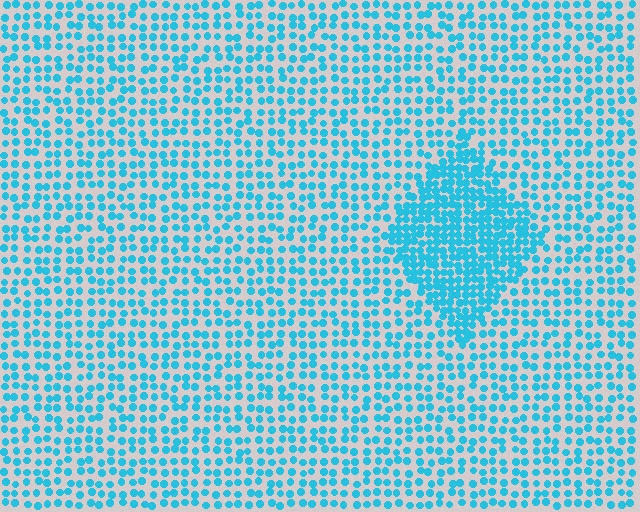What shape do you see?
I see a diamond.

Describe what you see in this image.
The image contains small cyan elements arranged at two different densities. A diamond-shaped region is visible where the elements are more densely packed than the surrounding area.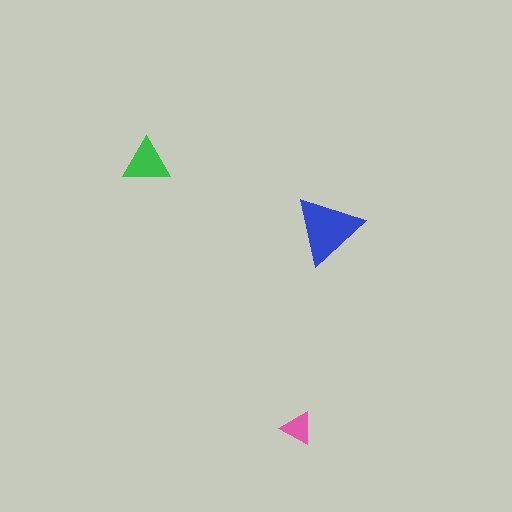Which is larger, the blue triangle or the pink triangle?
The blue one.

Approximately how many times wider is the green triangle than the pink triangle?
About 1.5 times wider.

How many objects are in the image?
There are 3 objects in the image.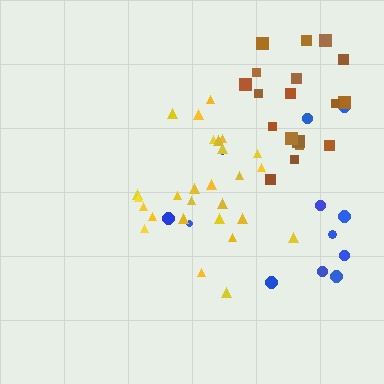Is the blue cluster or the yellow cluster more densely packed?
Yellow.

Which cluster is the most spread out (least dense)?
Blue.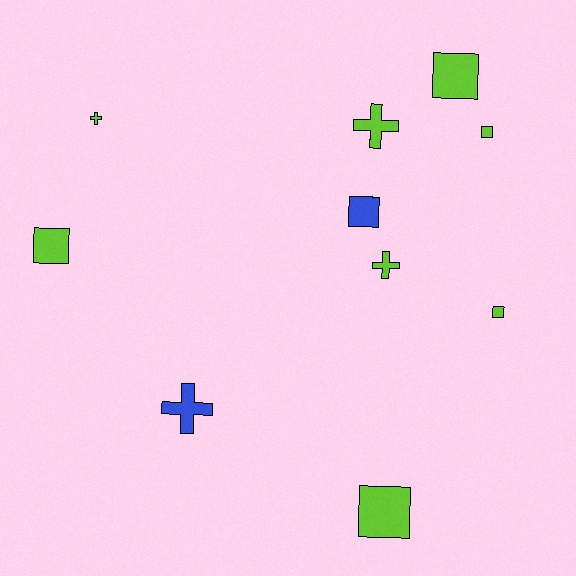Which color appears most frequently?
Lime, with 8 objects.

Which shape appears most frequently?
Square, with 6 objects.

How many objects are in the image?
There are 10 objects.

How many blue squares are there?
There is 1 blue square.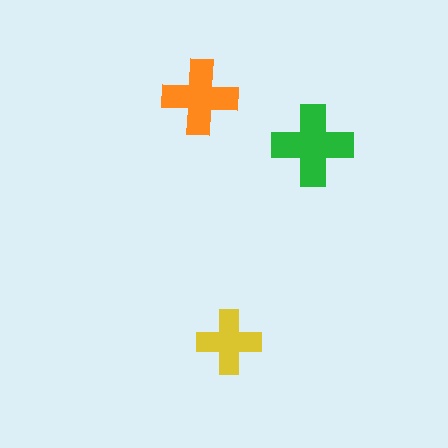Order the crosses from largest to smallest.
the green one, the orange one, the yellow one.